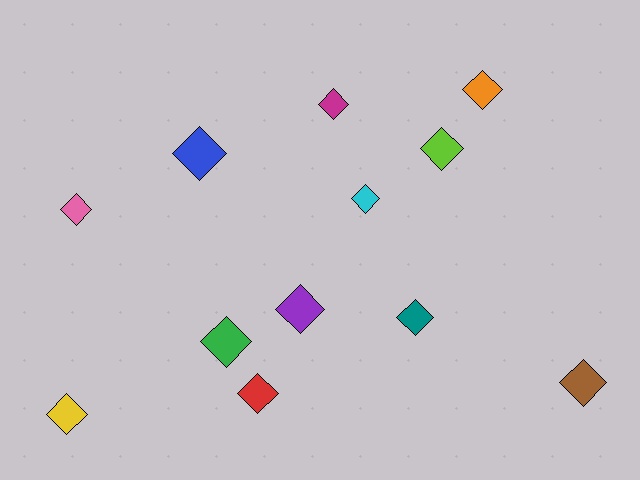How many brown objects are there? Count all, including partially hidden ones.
There is 1 brown object.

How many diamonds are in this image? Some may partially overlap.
There are 12 diamonds.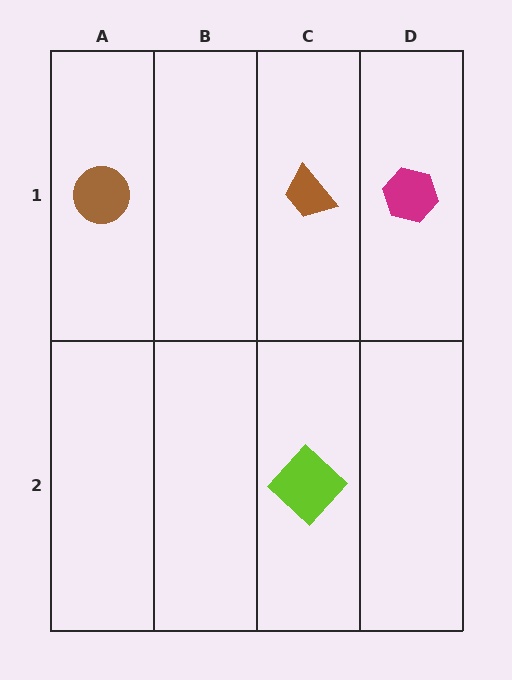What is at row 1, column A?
A brown circle.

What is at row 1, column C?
A brown trapezoid.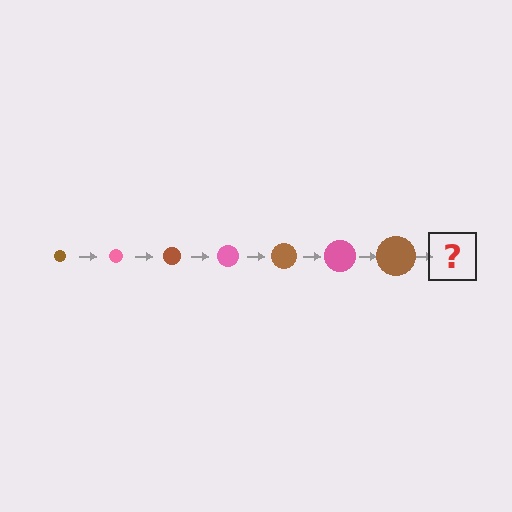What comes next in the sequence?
The next element should be a pink circle, larger than the previous one.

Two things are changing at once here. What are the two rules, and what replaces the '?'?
The two rules are that the circle grows larger each step and the color cycles through brown and pink. The '?' should be a pink circle, larger than the previous one.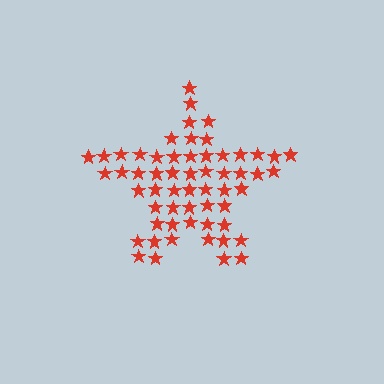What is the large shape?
The large shape is a star.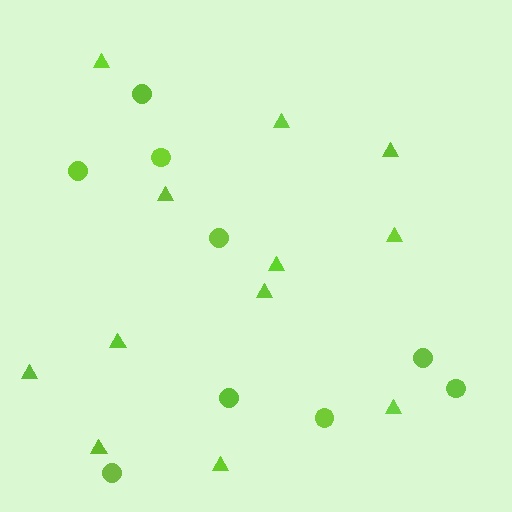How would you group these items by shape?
There are 2 groups: one group of circles (9) and one group of triangles (12).